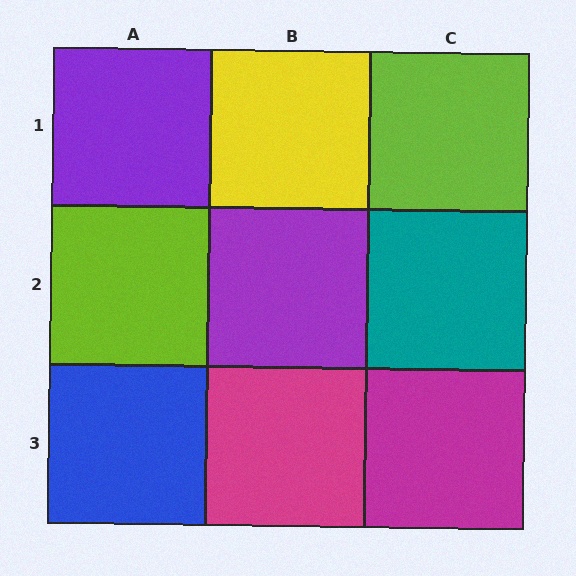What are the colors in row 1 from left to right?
Purple, yellow, lime.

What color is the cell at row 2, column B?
Purple.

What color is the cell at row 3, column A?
Blue.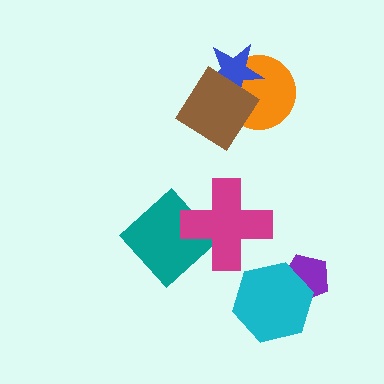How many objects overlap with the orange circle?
2 objects overlap with the orange circle.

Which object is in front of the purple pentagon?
The cyan hexagon is in front of the purple pentagon.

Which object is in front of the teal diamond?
The magenta cross is in front of the teal diamond.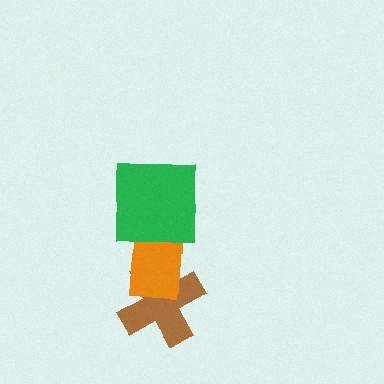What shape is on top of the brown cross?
The orange rectangle is on top of the brown cross.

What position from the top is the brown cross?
The brown cross is 3rd from the top.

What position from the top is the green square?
The green square is 1st from the top.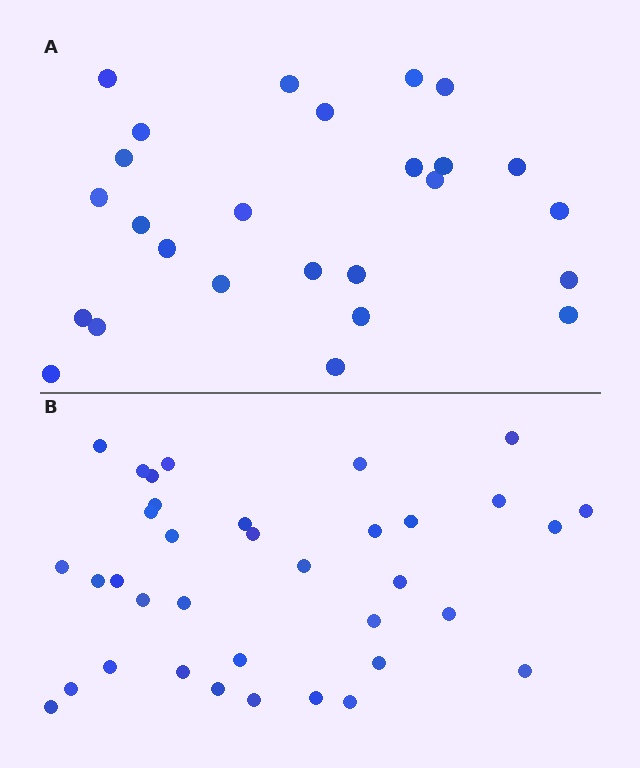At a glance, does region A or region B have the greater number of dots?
Region B (the bottom region) has more dots.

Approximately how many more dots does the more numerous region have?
Region B has roughly 10 or so more dots than region A.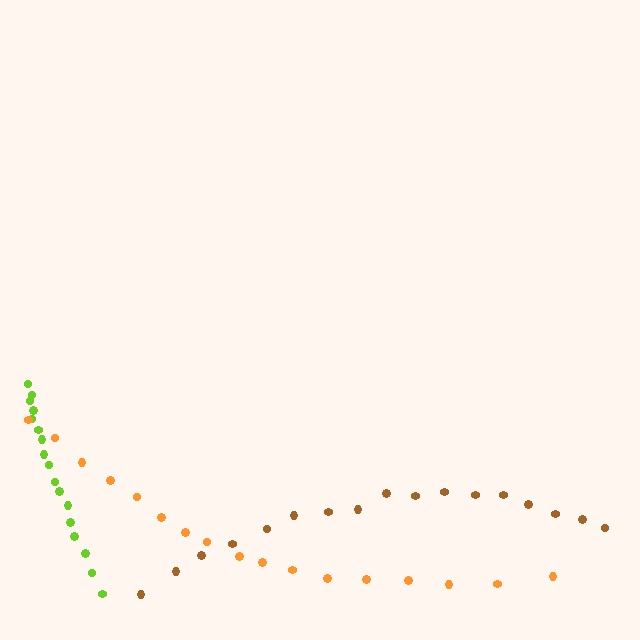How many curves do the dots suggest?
There are 3 distinct paths.